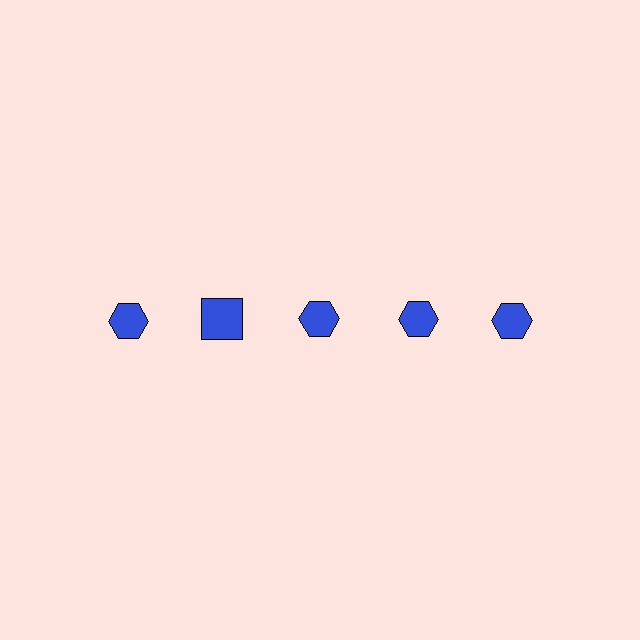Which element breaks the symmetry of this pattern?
The blue square in the top row, second from left column breaks the symmetry. All other shapes are blue hexagons.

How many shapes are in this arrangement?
There are 5 shapes arranged in a grid pattern.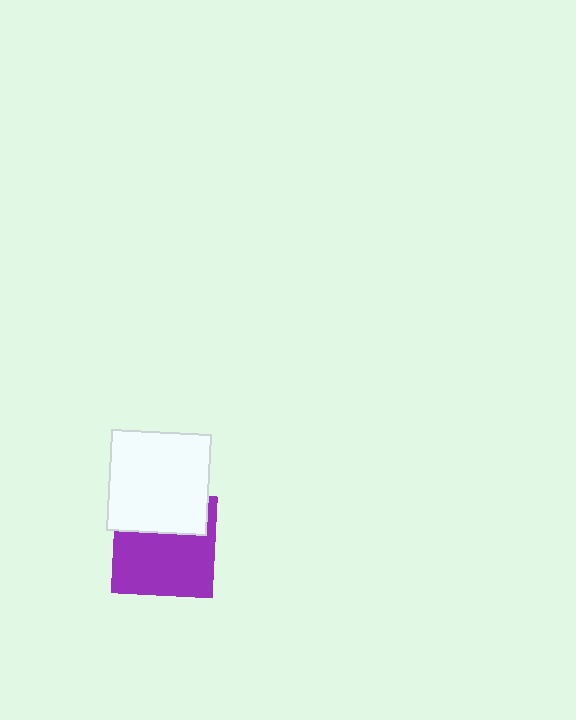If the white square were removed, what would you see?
You would see the complete purple square.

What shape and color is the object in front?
The object in front is a white square.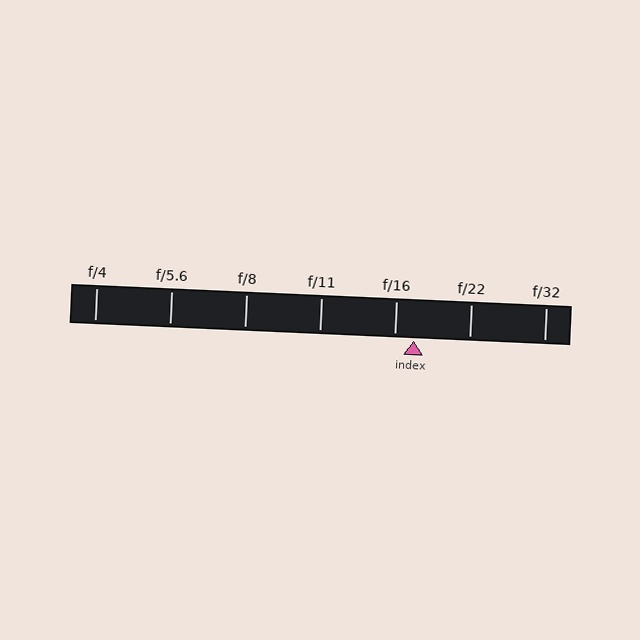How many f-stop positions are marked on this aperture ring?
There are 7 f-stop positions marked.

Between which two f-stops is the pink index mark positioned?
The index mark is between f/16 and f/22.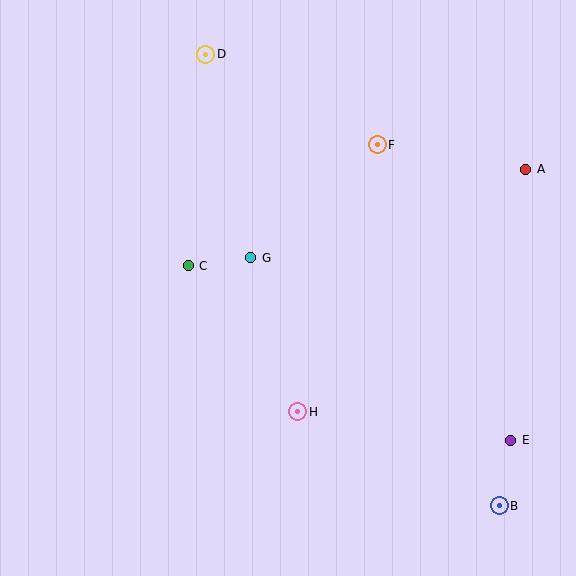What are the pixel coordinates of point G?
Point G is at (251, 258).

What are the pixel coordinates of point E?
Point E is at (511, 440).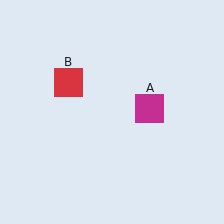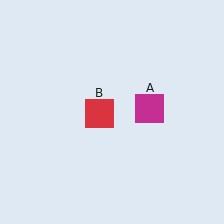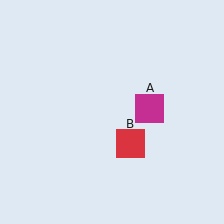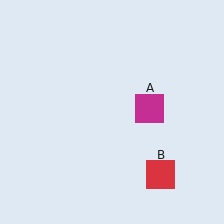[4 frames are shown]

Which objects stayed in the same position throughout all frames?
Magenta square (object A) remained stationary.